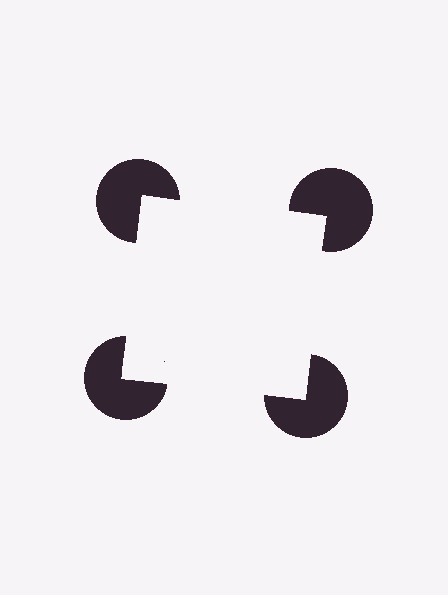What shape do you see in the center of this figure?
An illusory square — its edges are inferred from the aligned wedge cuts in the pac-man discs, not physically drawn.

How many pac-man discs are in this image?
There are 4 — one at each vertex of the illusory square.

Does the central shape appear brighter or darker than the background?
It typically appears slightly brighter than the background, even though no actual brightness change is drawn.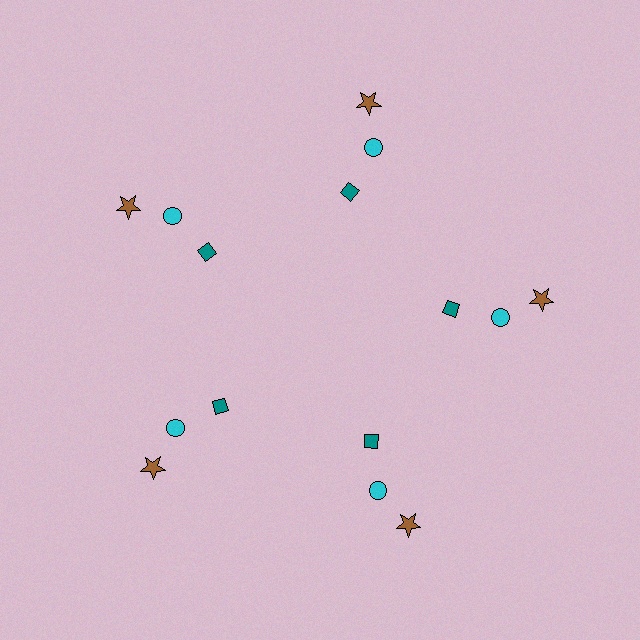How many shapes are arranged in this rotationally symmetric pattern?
There are 15 shapes, arranged in 5 groups of 3.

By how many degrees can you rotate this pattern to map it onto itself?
The pattern maps onto itself every 72 degrees of rotation.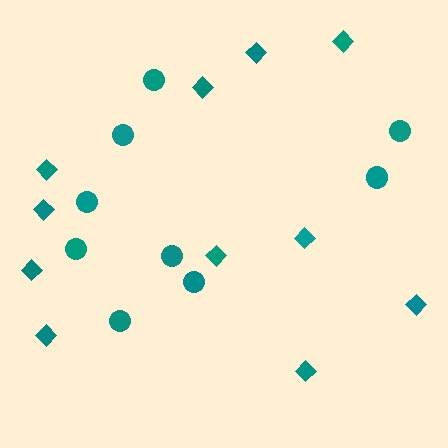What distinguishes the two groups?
There are 2 groups: one group of circles (9) and one group of diamonds (11).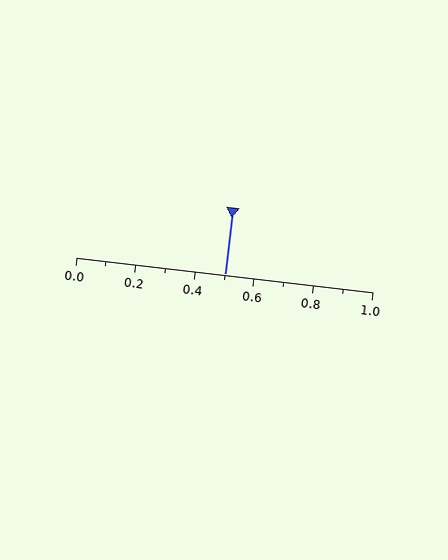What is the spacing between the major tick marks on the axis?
The major ticks are spaced 0.2 apart.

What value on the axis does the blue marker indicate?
The marker indicates approximately 0.5.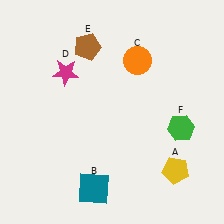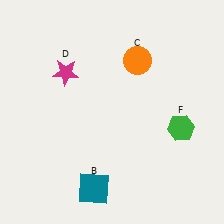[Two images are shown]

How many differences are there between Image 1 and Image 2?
There are 2 differences between the two images.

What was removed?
The brown pentagon (E), the yellow pentagon (A) were removed in Image 2.